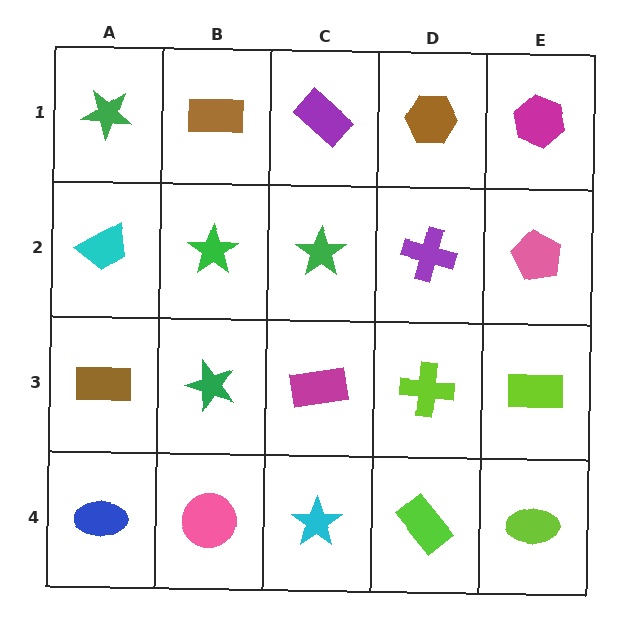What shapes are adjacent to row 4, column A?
A brown rectangle (row 3, column A), a pink circle (row 4, column B).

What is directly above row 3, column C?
A green star.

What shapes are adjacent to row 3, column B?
A green star (row 2, column B), a pink circle (row 4, column B), a brown rectangle (row 3, column A), a magenta rectangle (row 3, column C).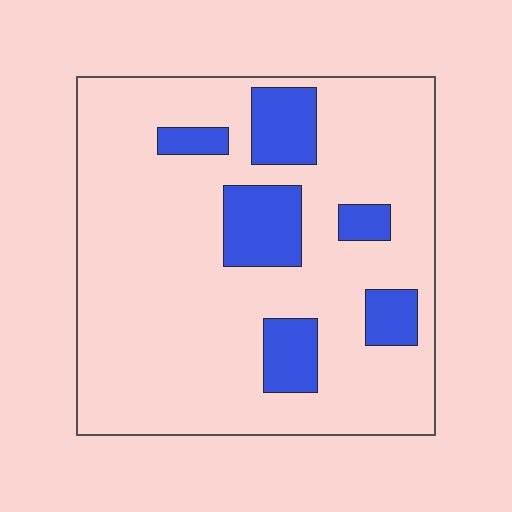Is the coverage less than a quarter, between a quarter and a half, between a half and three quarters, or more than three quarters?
Less than a quarter.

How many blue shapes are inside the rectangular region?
6.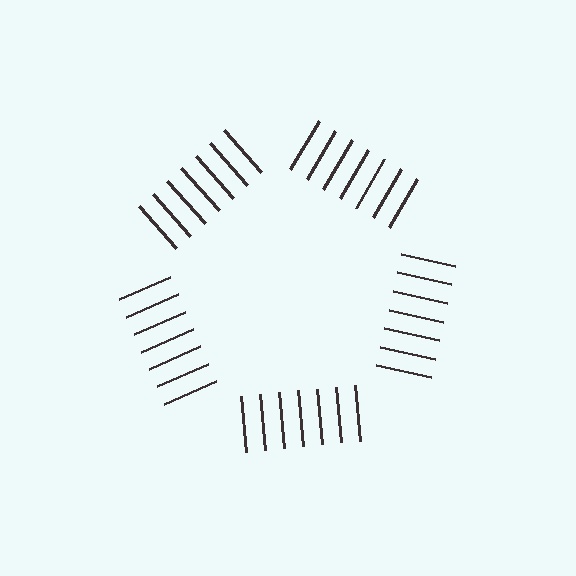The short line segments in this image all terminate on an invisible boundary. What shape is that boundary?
An illusory pentagon — the line segments terminate on its edges but no continuous stroke is drawn.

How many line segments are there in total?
35 — 7 along each of the 5 edges.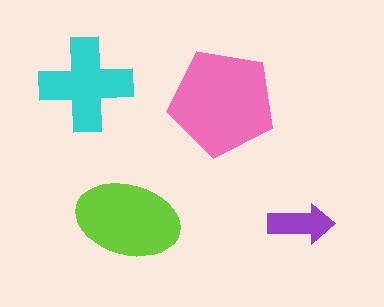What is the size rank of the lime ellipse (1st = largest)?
2nd.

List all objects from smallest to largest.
The purple arrow, the cyan cross, the lime ellipse, the pink pentagon.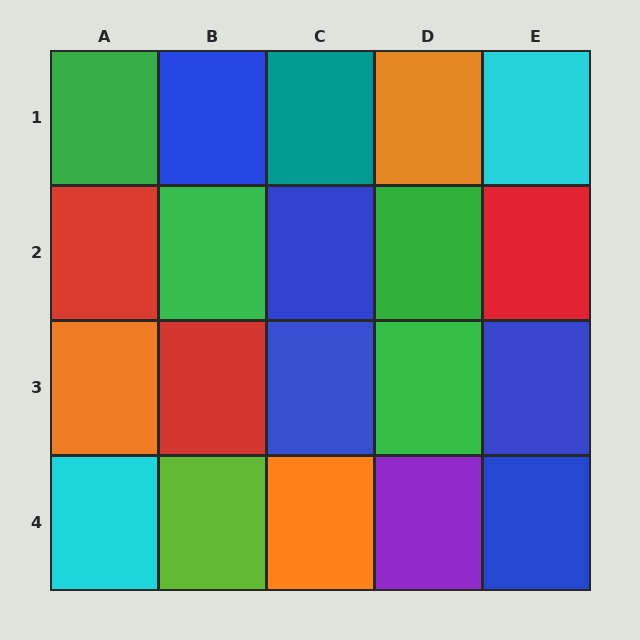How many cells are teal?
1 cell is teal.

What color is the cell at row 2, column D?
Green.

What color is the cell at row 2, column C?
Blue.